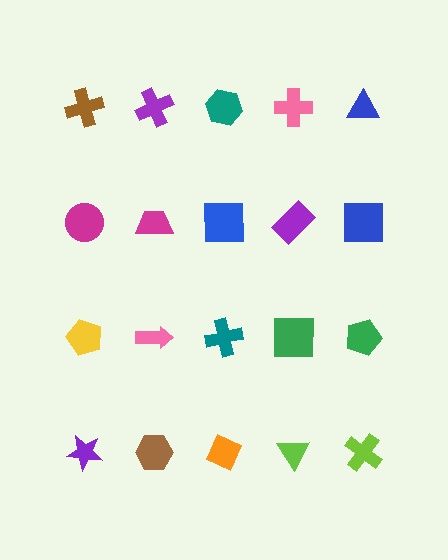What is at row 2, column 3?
A blue square.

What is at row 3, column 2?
A pink arrow.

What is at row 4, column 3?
An orange diamond.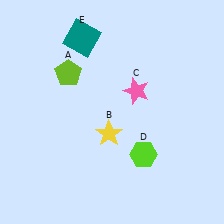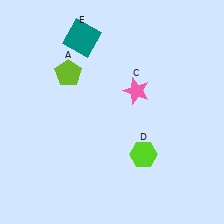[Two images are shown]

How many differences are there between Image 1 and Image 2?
There is 1 difference between the two images.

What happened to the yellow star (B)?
The yellow star (B) was removed in Image 2. It was in the bottom-left area of Image 1.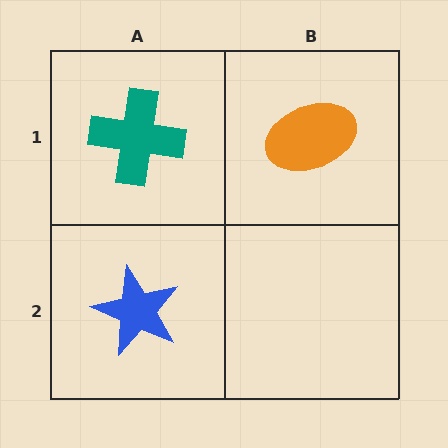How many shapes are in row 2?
1 shape.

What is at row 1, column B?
An orange ellipse.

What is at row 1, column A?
A teal cross.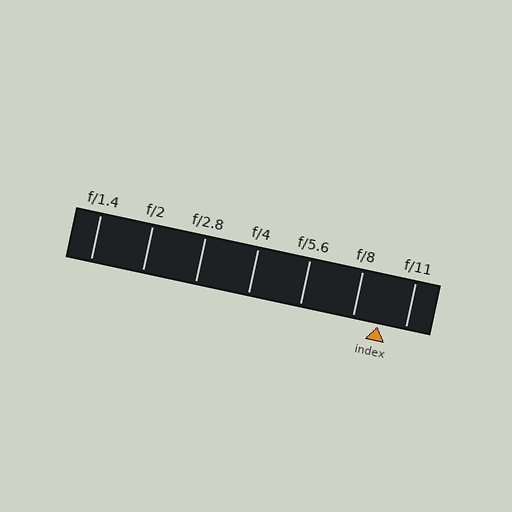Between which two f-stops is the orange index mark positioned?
The index mark is between f/8 and f/11.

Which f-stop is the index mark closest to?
The index mark is closest to f/8.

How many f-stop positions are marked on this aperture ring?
There are 7 f-stop positions marked.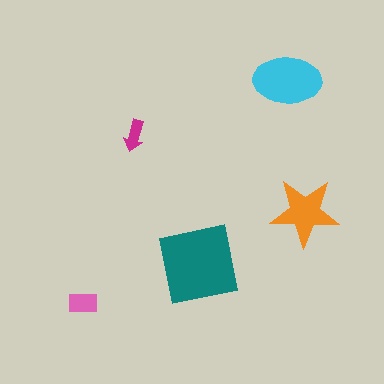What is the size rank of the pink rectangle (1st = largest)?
4th.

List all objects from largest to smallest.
The teal square, the cyan ellipse, the orange star, the pink rectangle, the magenta arrow.